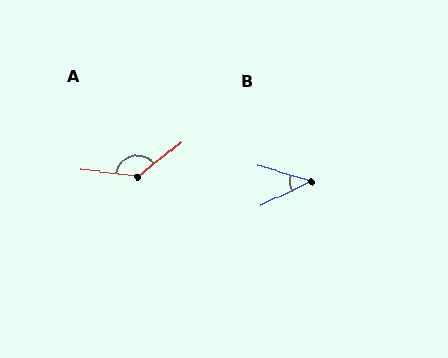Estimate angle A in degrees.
Approximately 134 degrees.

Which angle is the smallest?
B, at approximately 43 degrees.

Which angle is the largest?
A, at approximately 134 degrees.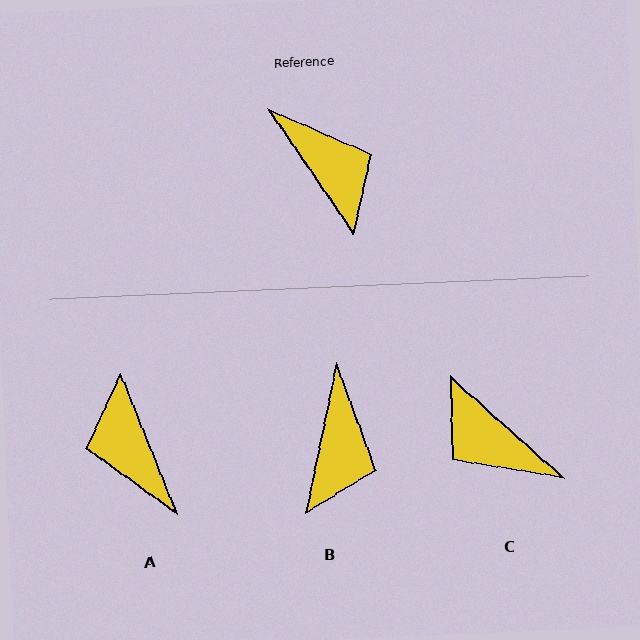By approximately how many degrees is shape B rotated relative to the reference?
Approximately 46 degrees clockwise.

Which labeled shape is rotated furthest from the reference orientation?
A, about 168 degrees away.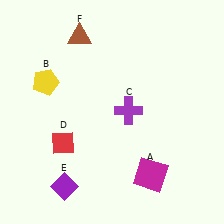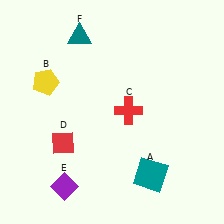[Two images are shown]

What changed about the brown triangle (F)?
In Image 1, F is brown. In Image 2, it changed to teal.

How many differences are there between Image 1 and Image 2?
There are 3 differences between the two images.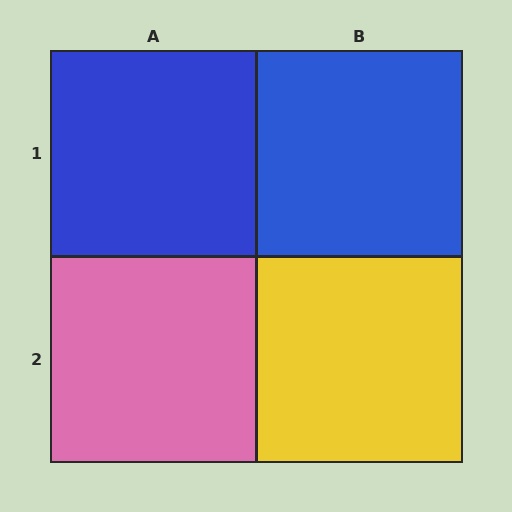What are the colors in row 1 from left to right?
Blue, blue.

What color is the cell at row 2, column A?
Pink.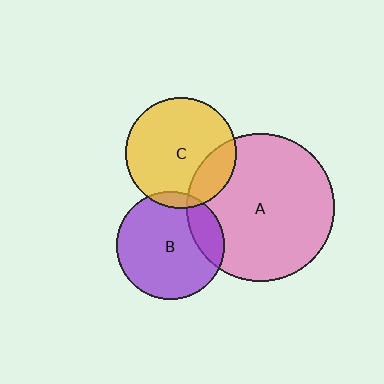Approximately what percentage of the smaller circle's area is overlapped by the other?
Approximately 20%.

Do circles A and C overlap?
Yes.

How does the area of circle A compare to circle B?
Approximately 1.9 times.